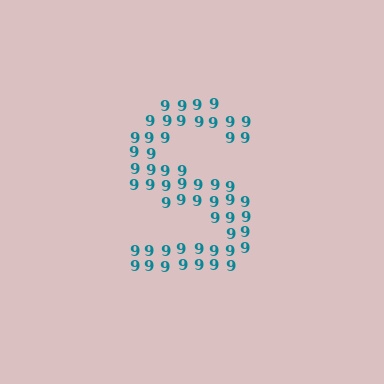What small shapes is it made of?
It is made of small digit 9's.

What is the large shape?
The large shape is the letter S.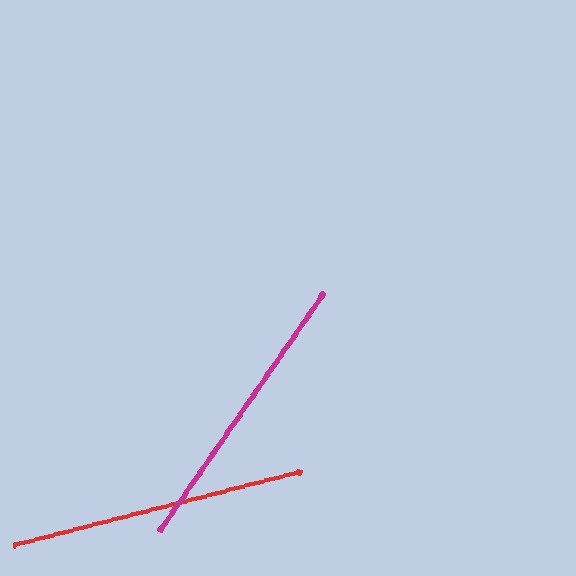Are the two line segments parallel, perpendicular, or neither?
Neither parallel nor perpendicular — they differ by about 41°.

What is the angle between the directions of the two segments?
Approximately 41 degrees.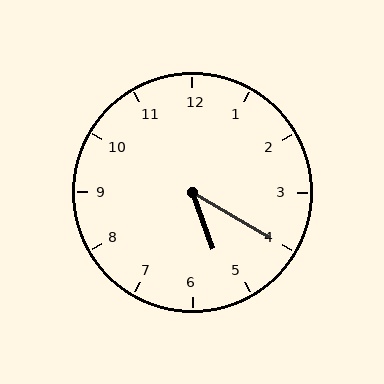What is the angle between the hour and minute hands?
Approximately 40 degrees.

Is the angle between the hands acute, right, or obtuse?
It is acute.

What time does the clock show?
5:20.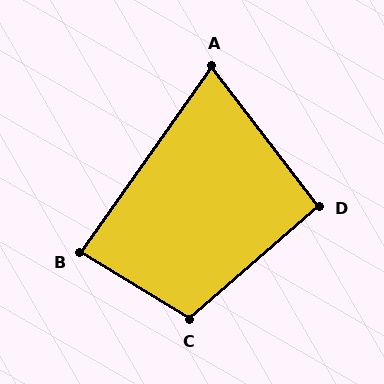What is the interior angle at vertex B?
Approximately 86 degrees (approximately right).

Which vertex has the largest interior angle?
C, at approximately 107 degrees.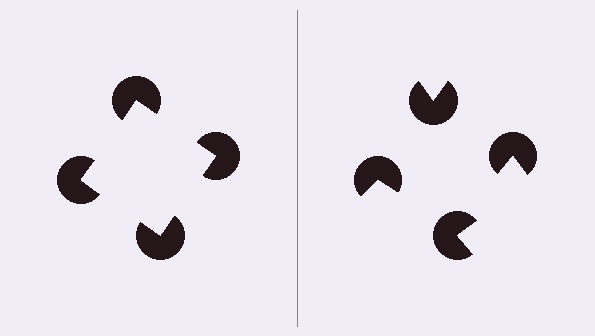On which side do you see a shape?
An illusory square appears on the left side. On the right side the wedge cuts are rotated, so no coherent shape forms.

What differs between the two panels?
The pac-man discs are positioned identically on both sides; only the wedge orientations differ. On the left they align to a square; on the right they are misaligned.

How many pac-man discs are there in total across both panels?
8 — 4 on each side.